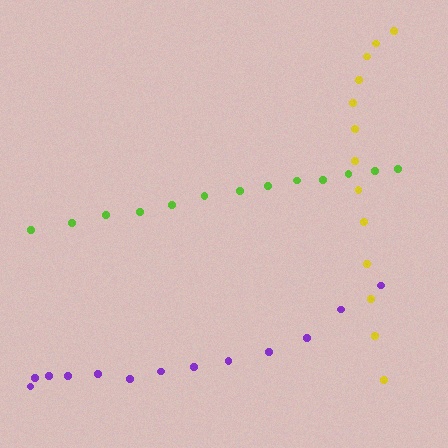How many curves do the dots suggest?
There are 3 distinct paths.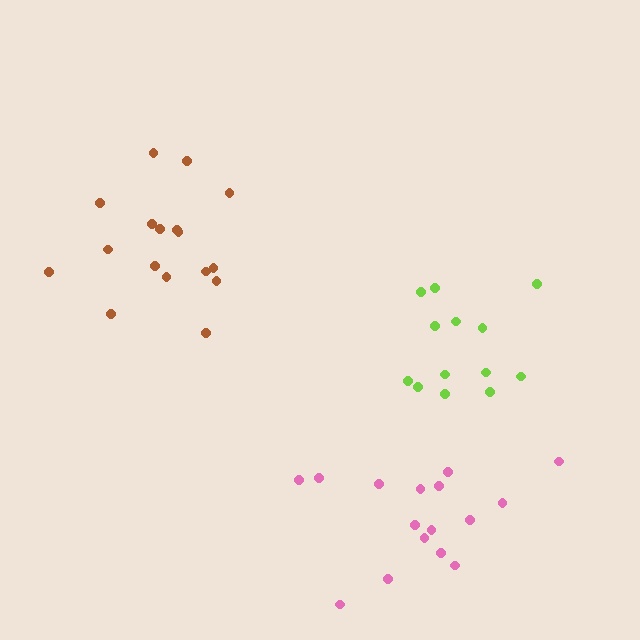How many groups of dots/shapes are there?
There are 3 groups.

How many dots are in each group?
Group 1: 16 dots, Group 2: 13 dots, Group 3: 17 dots (46 total).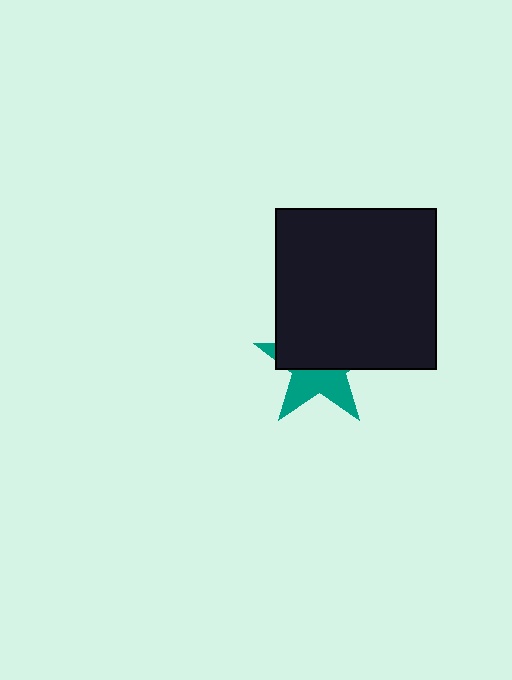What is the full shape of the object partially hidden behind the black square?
The partially hidden object is a teal star.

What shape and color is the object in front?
The object in front is a black square.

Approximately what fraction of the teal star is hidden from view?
Roughly 56% of the teal star is hidden behind the black square.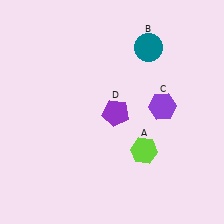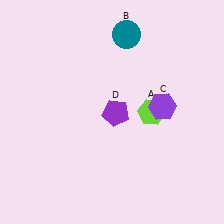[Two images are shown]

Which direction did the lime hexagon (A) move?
The lime hexagon (A) moved up.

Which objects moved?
The objects that moved are: the lime hexagon (A), the teal circle (B).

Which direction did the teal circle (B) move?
The teal circle (B) moved left.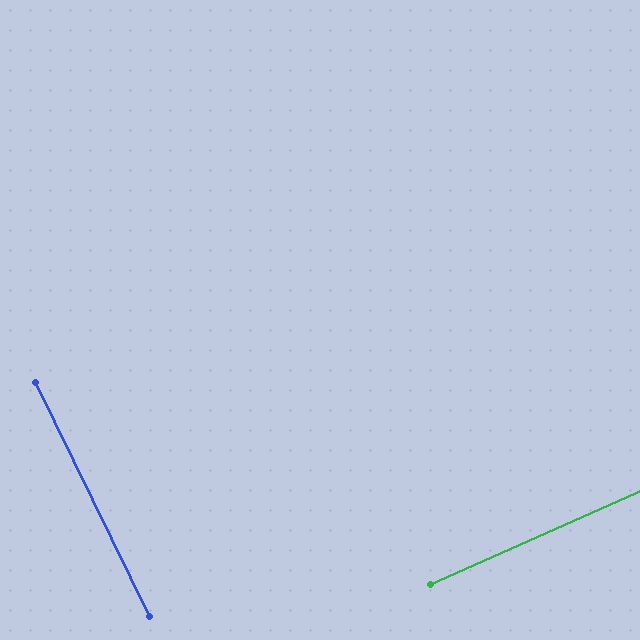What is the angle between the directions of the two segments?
Approximately 88 degrees.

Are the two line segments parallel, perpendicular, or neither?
Perpendicular — they meet at approximately 88°.